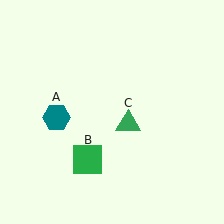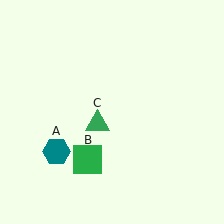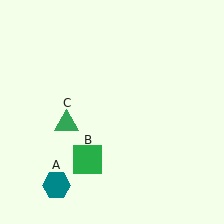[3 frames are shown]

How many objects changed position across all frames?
2 objects changed position: teal hexagon (object A), green triangle (object C).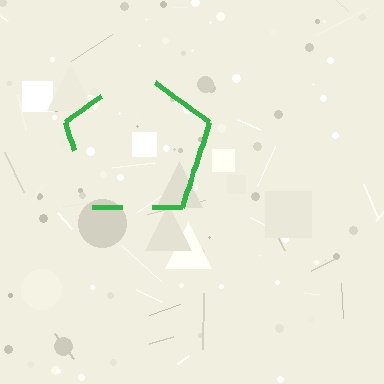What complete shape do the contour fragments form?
The contour fragments form a pentagon.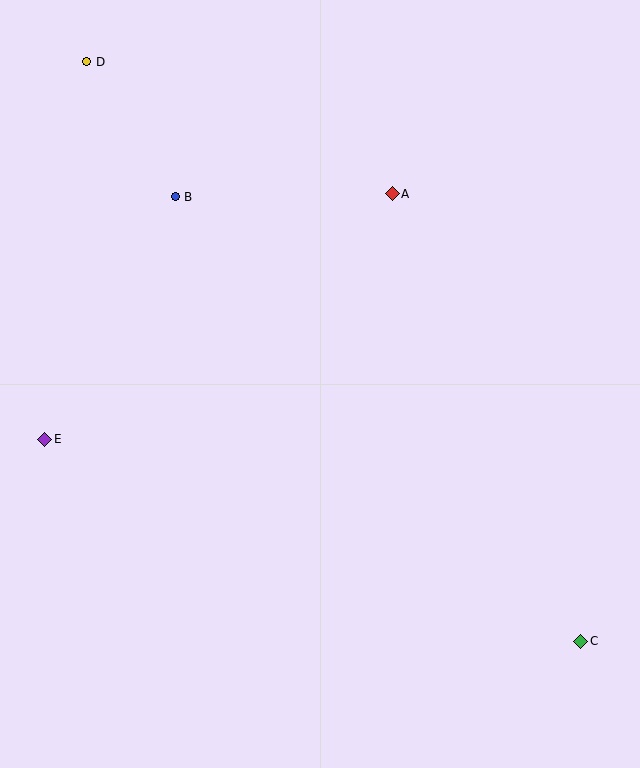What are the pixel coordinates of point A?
Point A is at (392, 194).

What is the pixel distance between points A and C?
The distance between A and C is 486 pixels.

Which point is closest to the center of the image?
Point A at (392, 194) is closest to the center.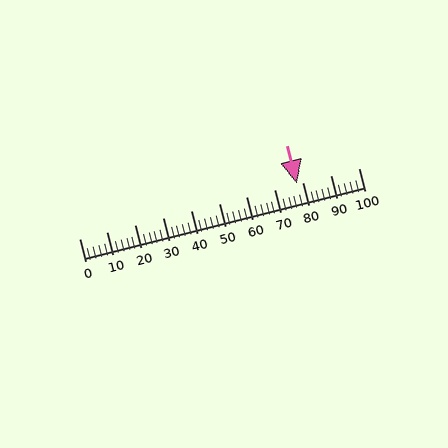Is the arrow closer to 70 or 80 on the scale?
The arrow is closer to 80.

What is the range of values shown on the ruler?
The ruler shows values from 0 to 100.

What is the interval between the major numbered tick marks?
The major tick marks are spaced 10 units apart.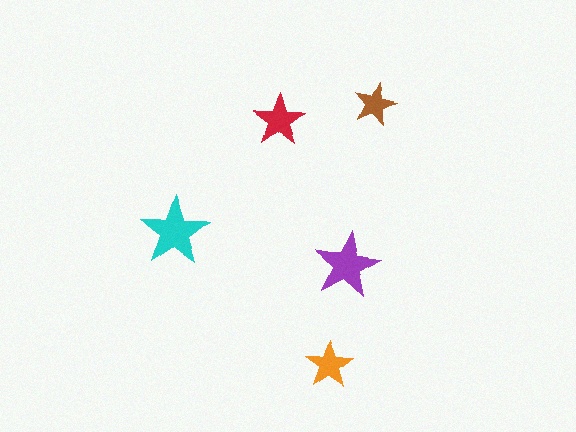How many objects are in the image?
There are 5 objects in the image.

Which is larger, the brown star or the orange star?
The orange one.